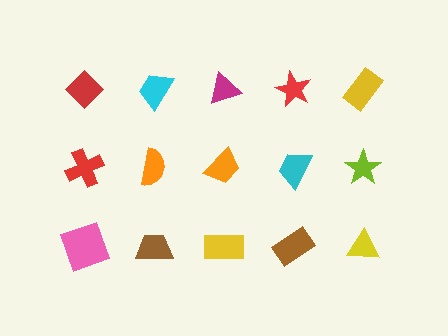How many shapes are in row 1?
5 shapes.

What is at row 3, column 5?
A yellow triangle.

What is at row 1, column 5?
A yellow rectangle.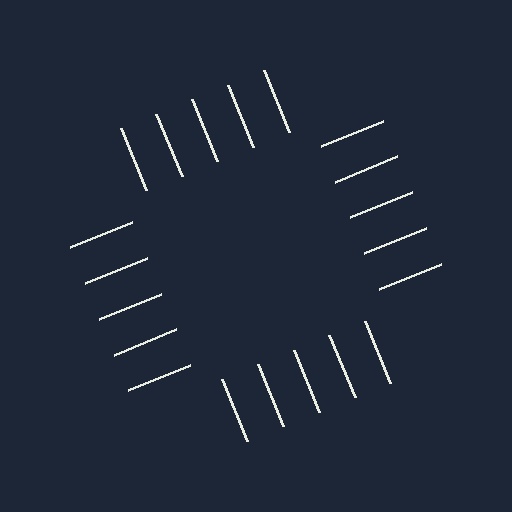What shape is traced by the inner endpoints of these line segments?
An illusory square — the line segments terminate on its edges but no continuous stroke is drawn.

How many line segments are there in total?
20 — 5 along each of the 4 edges.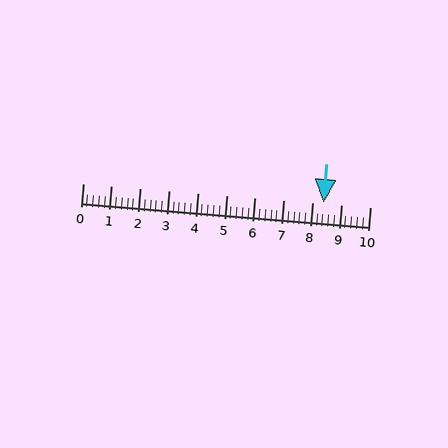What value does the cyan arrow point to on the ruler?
The cyan arrow points to approximately 8.4.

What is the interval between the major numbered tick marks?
The major tick marks are spaced 1 units apart.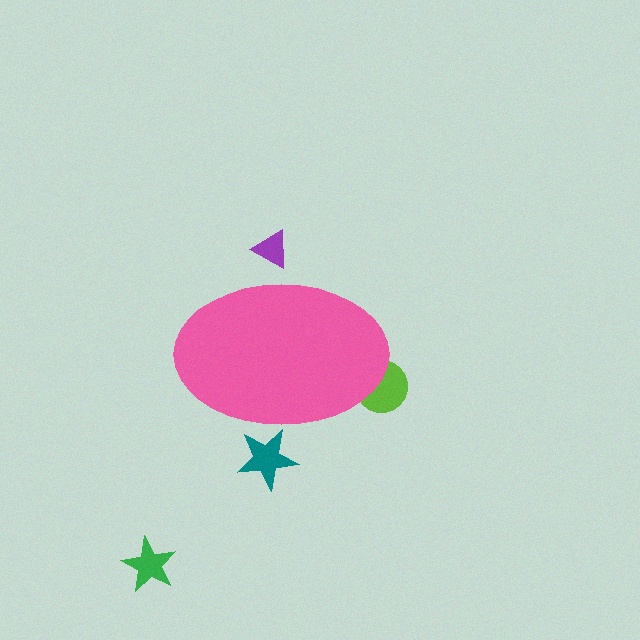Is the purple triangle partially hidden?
Yes, the purple triangle is partially hidden behind the pink ellipse.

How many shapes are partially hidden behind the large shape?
3 shapes are partially hidden.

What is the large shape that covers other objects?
A pink ellipse.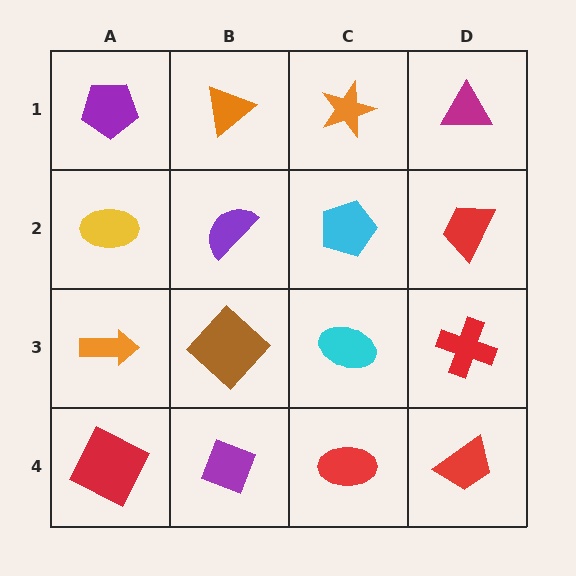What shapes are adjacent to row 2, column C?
An orange star (row 1, column C), a cyan ellipse (row 3, column C), a purple semicircle (row 2, column B), a red trapezoid (row 2, column D).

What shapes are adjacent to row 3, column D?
A red trapezoid (row 2, column D), a red trapezoid (row 4, column D), a cyan ellipse (row 3, column C).